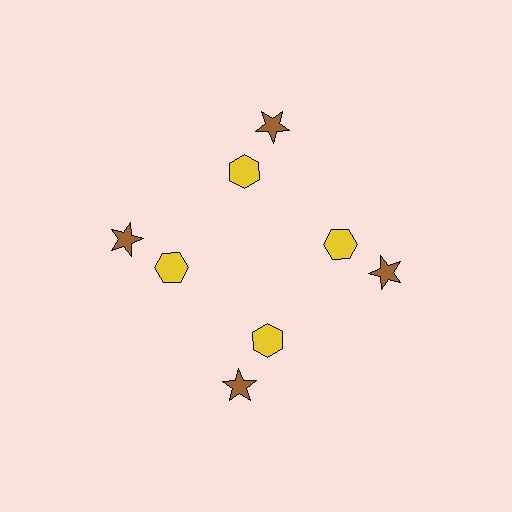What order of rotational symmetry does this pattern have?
This pattern has 4-fold rotational symmetry.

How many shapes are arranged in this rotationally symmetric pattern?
There are 8 shapes, arranged in 4 groups of 2.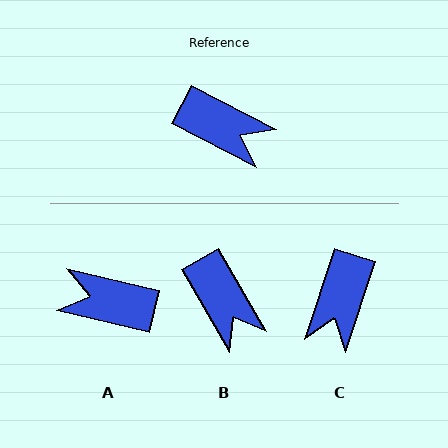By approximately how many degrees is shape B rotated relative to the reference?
Approximately 33 degrees clockwise.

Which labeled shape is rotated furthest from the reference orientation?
A, about 165 degrees away.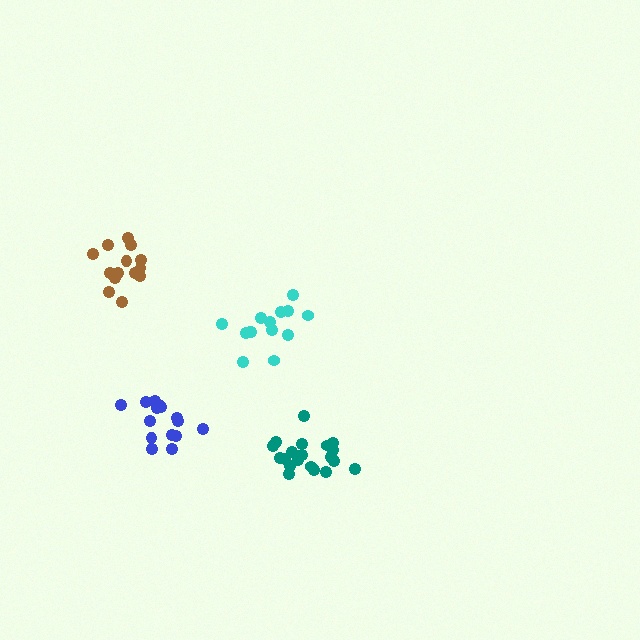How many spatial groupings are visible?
There are 4 spatial groupings.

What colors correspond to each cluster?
The clusters are colored: brown, cyan, blue, teal.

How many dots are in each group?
Group 1: 14 dots, Group 2: 14 dots, Group 3: 16 dots, Group 4: 20 dots (64 total).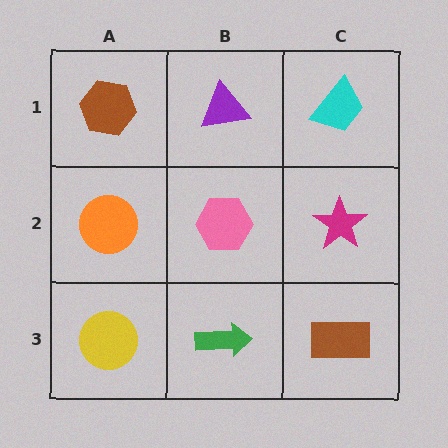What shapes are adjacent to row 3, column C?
A magenta star (row 2, column C), a green arrow (row 3, column B).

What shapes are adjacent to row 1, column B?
A pink hexagon (row 2, column B), a brown hexagon (row 1, column A), a cyan trapezoid (row 1, column C).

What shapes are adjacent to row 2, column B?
A purple triangle (row 1, column B), a green arrow (row 3, column B), an orange circle (row 2, column A), a magenta star (row 2, column C).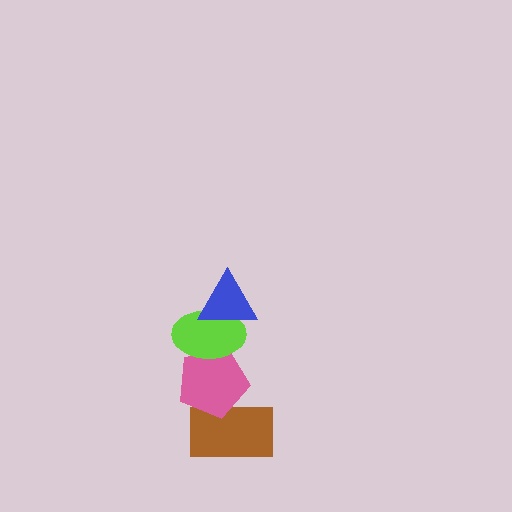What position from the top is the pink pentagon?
The pink pentagon is 3rd from the top.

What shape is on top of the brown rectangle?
The pink pentagon is on top of the brown rectangle.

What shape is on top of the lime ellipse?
The blue triangle is on top of the lime ellipse.